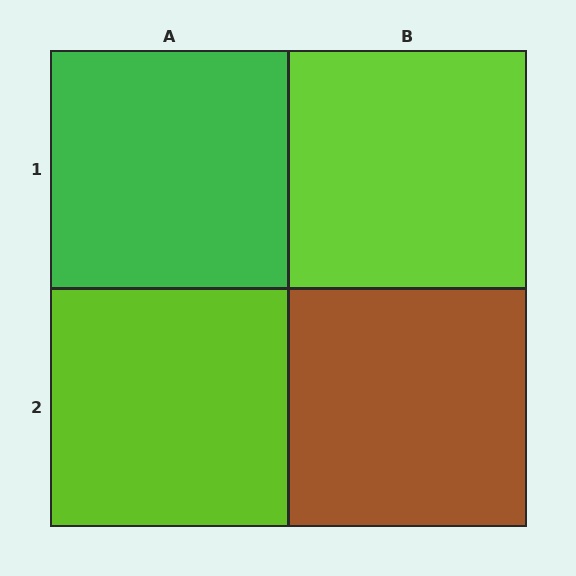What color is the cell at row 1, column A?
Green.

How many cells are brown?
1 cell is brown.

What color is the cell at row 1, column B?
Lime.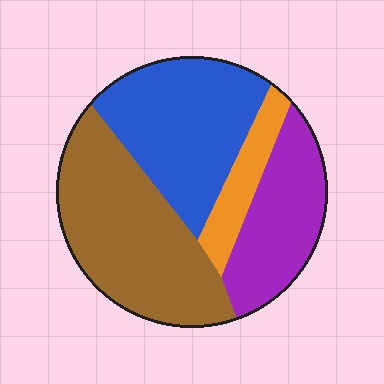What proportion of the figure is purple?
Purple takes up about one fifth (1/5) of the figure.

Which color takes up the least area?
Orange, at roughly 10%.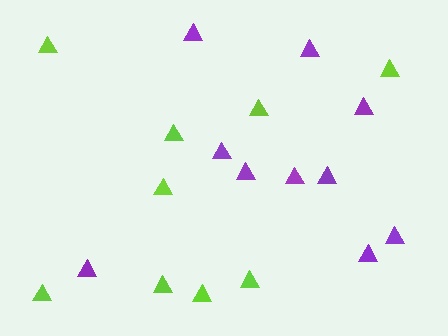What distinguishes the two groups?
There are 2 groups: one group of purple triangles (10) and one group of lime triangles (9).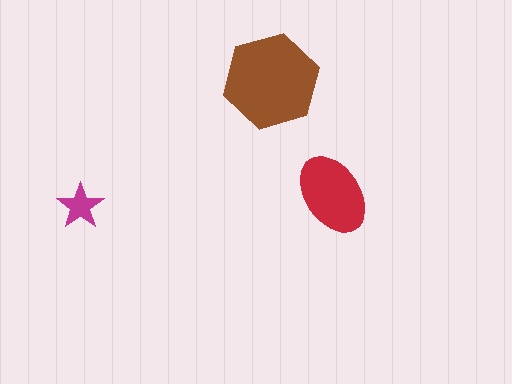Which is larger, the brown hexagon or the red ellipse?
The brown hexagon.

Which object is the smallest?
The magenta star.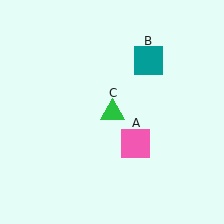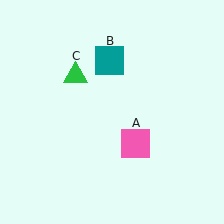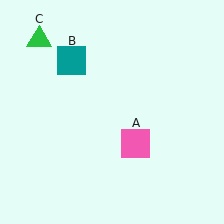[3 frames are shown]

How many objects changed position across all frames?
2 objects changed position: teal square (object B), green triangle (object C).